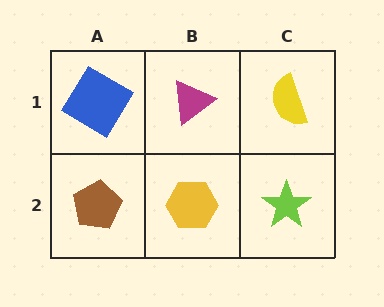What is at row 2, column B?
A yellow hexagon.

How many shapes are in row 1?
3 shapes.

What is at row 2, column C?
A lime star.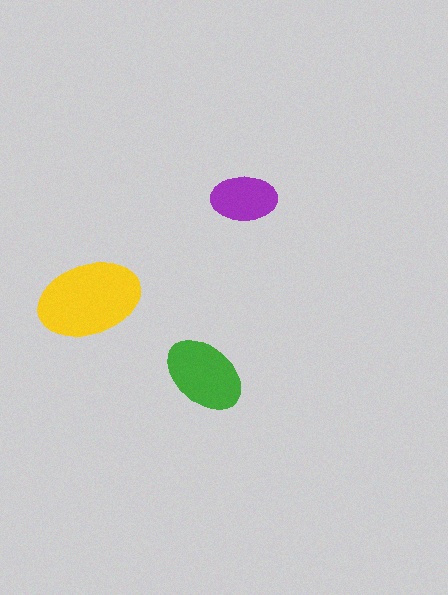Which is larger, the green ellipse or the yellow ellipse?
The yellow one.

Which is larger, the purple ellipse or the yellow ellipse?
The yellow one.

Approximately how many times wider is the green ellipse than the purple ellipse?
About 1.5 times wider.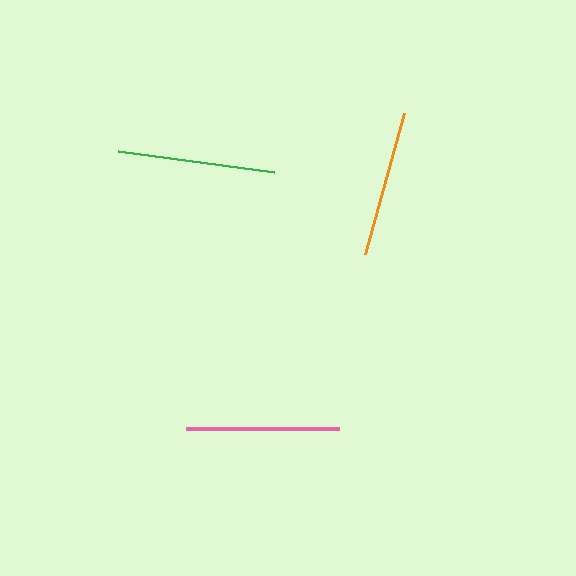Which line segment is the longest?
The green line is the longest at approximately 158 pixels.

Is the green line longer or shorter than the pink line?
The green line is longer than the pink line.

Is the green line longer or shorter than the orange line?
The green line is longer than the orange line.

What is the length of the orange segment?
The orange segment is approximately 146 pixels long.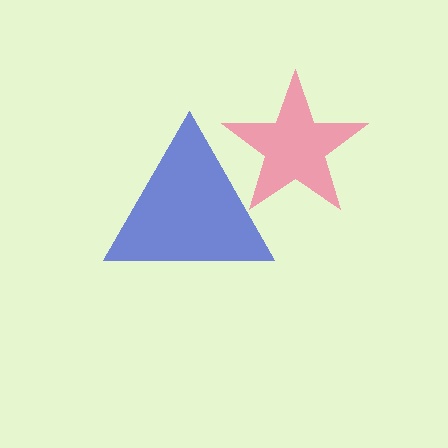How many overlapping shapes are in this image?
There are 2 overlapping shapes in the image.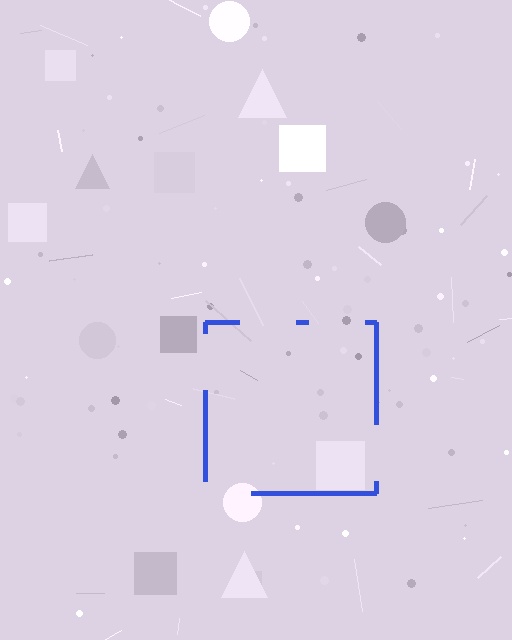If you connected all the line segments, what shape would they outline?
They would outline a square.